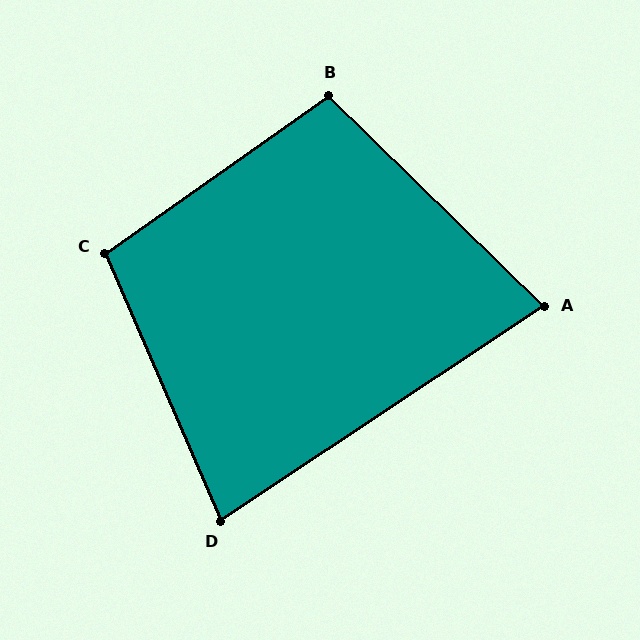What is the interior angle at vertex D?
Approximately 80 degrees (acute).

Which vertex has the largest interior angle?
C, at approximately 102 degrees.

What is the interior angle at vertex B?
Approximately 100 degrees (obtuse).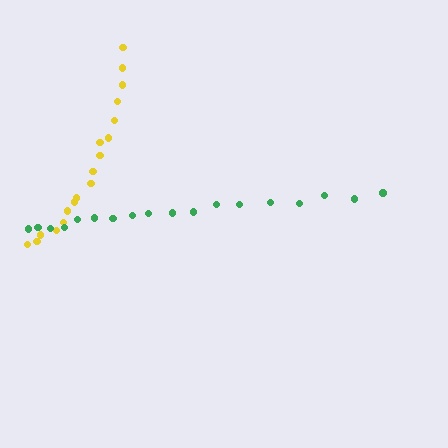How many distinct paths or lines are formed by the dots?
There are 2 distinct paths.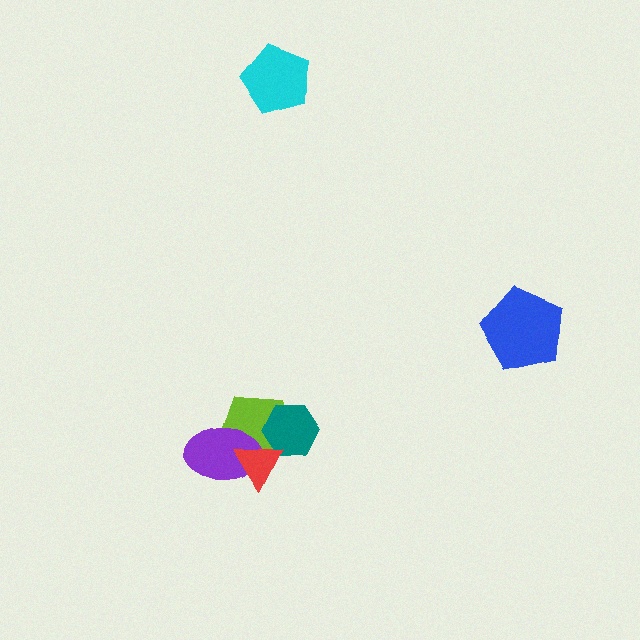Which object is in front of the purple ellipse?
The red triangle is in front of the purple ellipse.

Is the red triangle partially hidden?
No, no other shape covers it.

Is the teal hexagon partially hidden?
Yes, it is partially covered by another shape.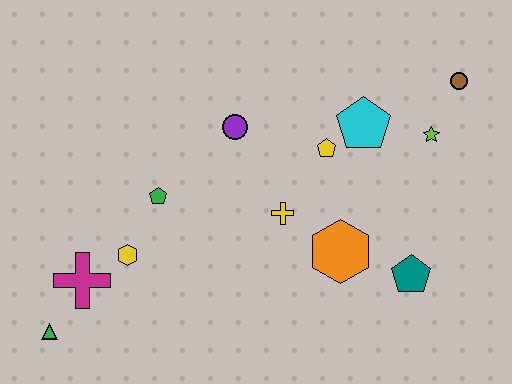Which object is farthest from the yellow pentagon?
The green triangle is farthest from the yellow pentagon.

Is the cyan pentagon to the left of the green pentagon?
No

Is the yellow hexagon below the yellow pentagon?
Yes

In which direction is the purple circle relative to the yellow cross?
The purple circle is above the yellow cross.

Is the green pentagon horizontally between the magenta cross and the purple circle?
Yes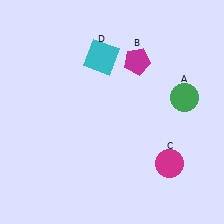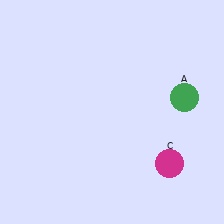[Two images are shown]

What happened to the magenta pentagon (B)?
The magenta pentagon (B) was removed in Image 2. It was in the top-right area of Image 1.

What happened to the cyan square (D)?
The cyan square (D) was removed in Image 2. It was in the top-left area of Image 1.